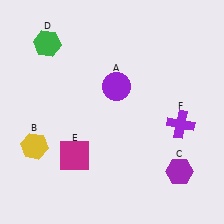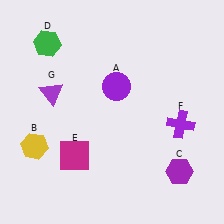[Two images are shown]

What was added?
A purple triangle (G) was added in Image 2.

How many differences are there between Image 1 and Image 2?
There is 1 difference between the two images.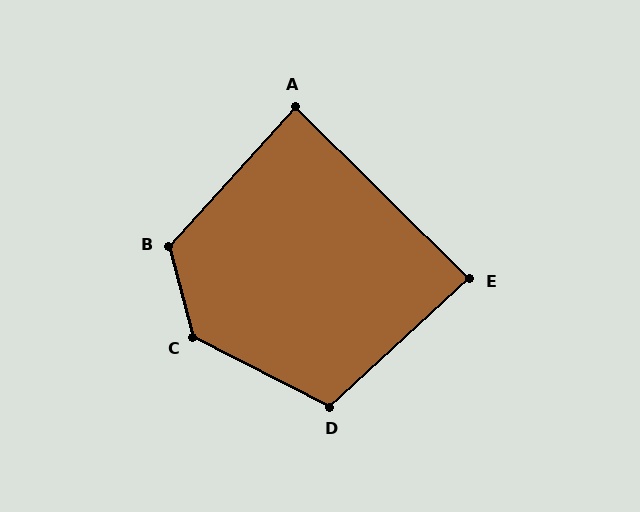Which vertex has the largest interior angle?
C, at approximately 131 degrees.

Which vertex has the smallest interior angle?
E, at approximately 87 degrees.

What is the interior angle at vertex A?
Approximately 87 degrees (approximately right).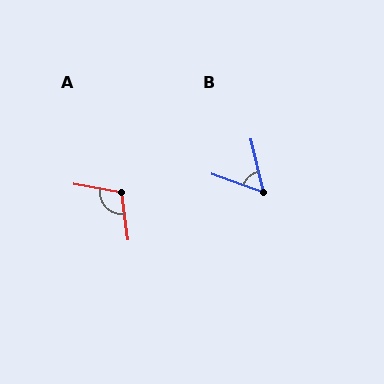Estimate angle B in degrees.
Approximately 57 degrees.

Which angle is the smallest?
B, at approximately 57 degrees.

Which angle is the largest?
A, at approximately 107 degrees.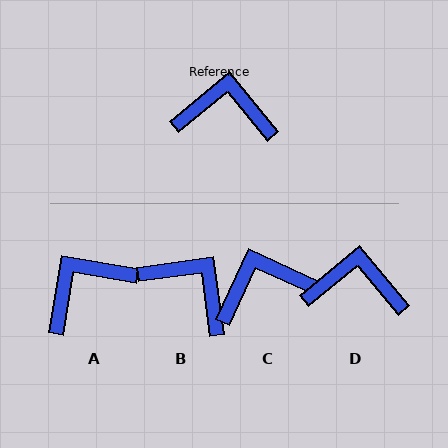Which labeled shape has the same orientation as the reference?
D.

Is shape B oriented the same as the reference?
No, it is off by about 32 degrees.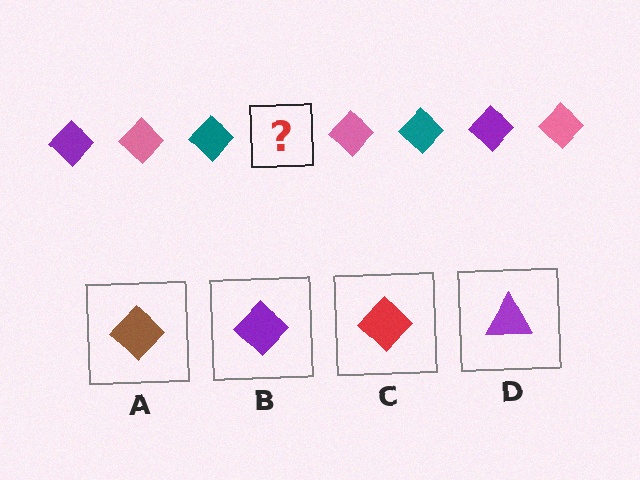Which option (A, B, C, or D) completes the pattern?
B.